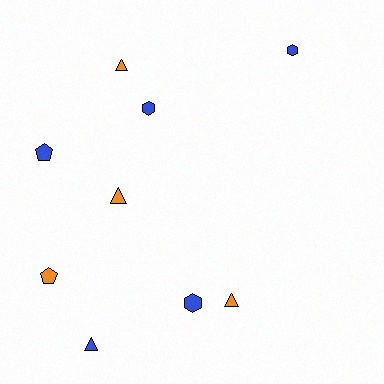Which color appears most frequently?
Blue, with 5 objects.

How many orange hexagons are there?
There are no orange hexagons.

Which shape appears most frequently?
Triangle, with 4 objects.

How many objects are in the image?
There are 9 objects.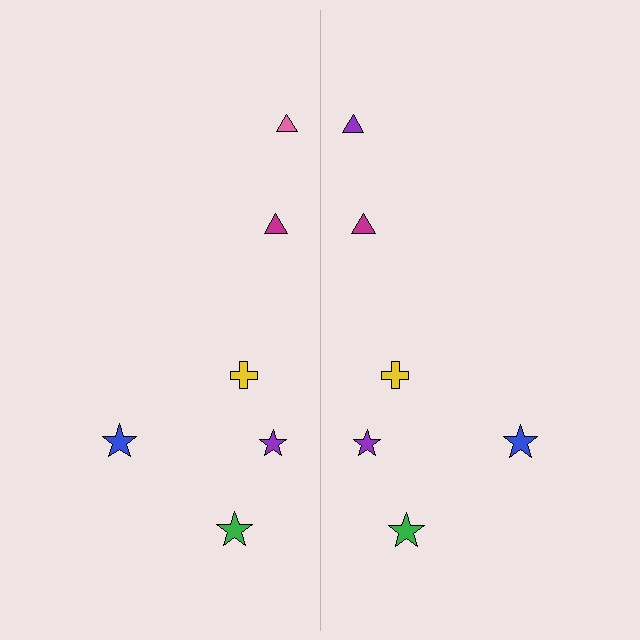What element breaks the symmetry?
The purple triangle on the right side breaks the symmetry — its mirror counterpart is pink.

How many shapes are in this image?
There are 12 shapes in this image.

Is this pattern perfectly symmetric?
No, the pattern is not perfectly symmetric. The purple triangle on the right side breaks the symmetry — its mirror counterpart is pink.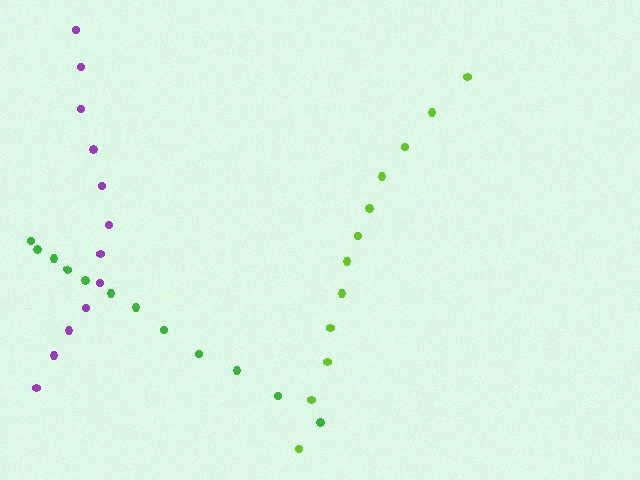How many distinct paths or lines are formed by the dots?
There are 3 distinct paths.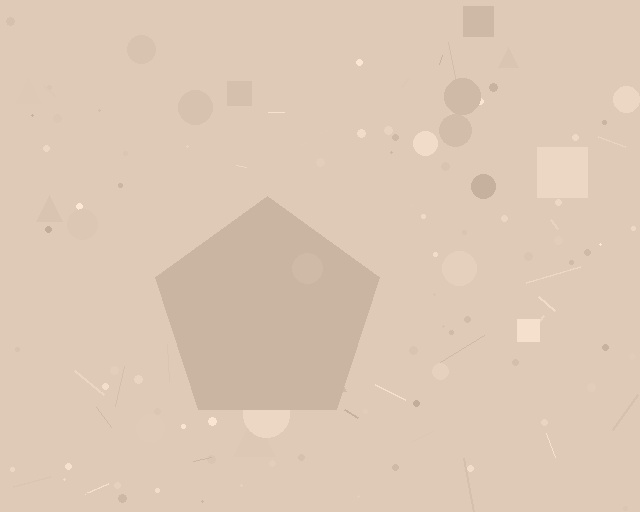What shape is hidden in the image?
A pentagon is hidden in the image.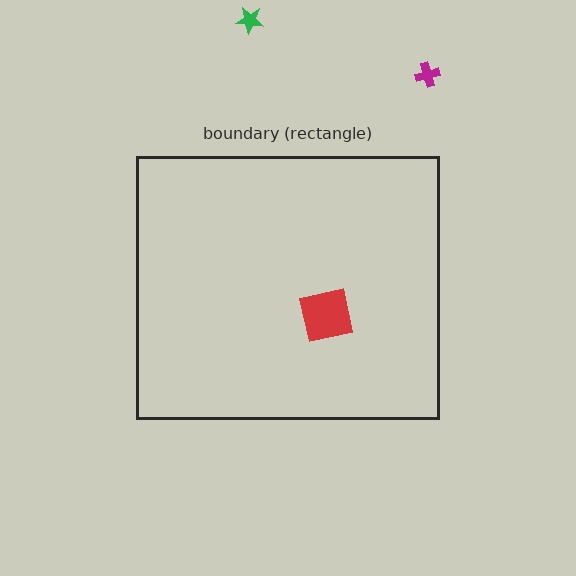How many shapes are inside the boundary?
2 inside, 2 outside.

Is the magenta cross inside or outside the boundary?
Outside.